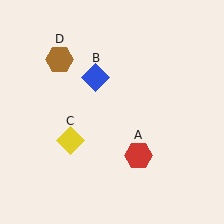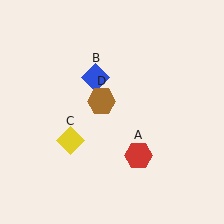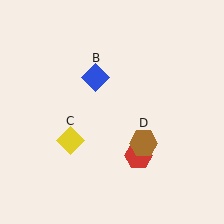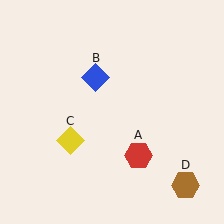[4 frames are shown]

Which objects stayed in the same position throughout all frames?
Red hexagon (object A) and blue diamond (object B) and yellow diamond (object C) remained stationary.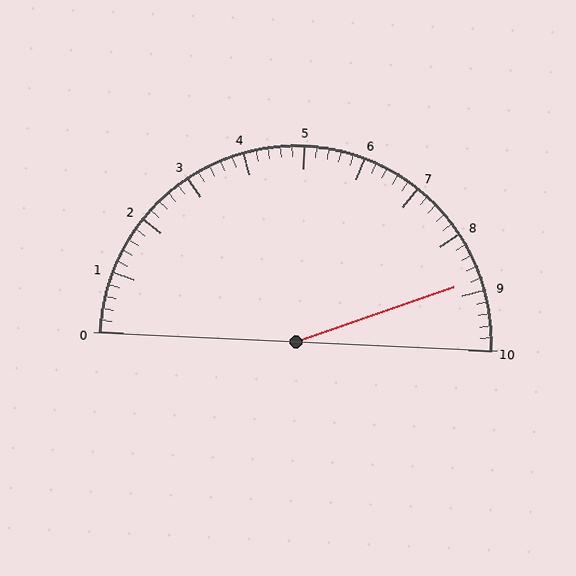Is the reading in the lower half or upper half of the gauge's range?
The reading is in the upper half of the range (0 to 10).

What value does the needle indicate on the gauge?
The needle indicates approximately 8.8.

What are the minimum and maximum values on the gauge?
The gauge ranges from 0 to 10.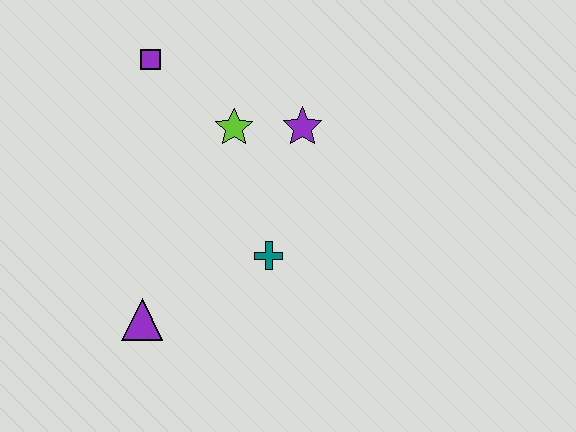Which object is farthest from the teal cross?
The purple square is farthest from the teal cross.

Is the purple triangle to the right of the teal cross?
No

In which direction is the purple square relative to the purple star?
The purple square is to the left of the purple star.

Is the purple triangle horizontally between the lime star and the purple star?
No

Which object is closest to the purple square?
The lime star is closest to the purple square.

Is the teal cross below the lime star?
Yes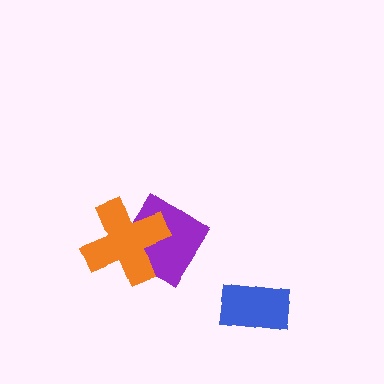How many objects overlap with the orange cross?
1 object overlaps with the orange cross.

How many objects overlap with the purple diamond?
1 object overlaps with the purple diamond.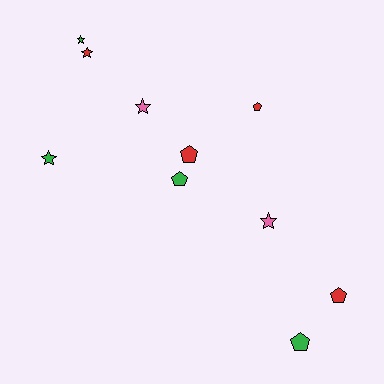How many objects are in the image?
There are 10 objects.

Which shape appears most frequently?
Pentagon, with 5 objects.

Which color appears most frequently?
Green, with 4 objects.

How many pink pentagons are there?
There are no pink pentagons.